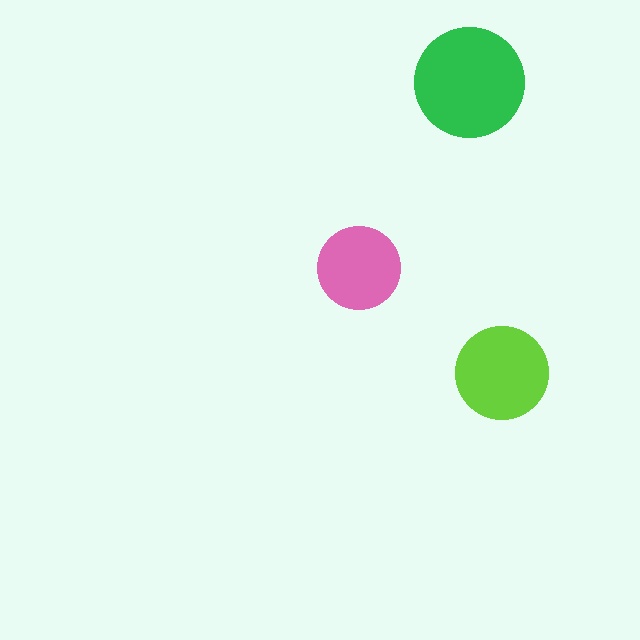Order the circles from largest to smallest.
the green one, the lime one, the pink one.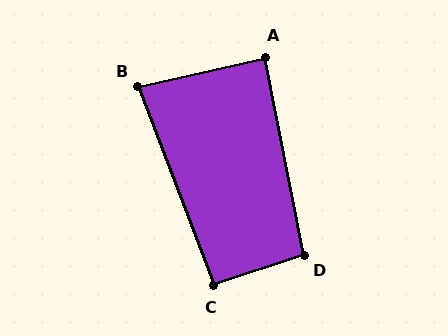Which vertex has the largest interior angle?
D, at approximately 98 degrees.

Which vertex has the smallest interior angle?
B, at approximately 82 degrees.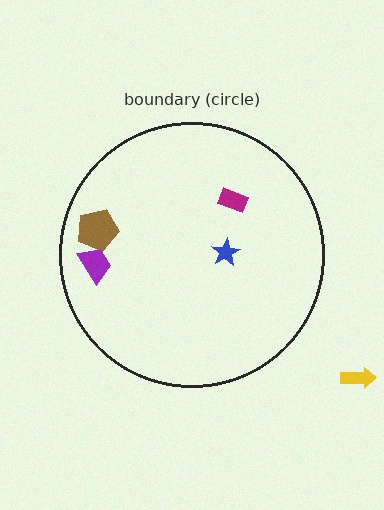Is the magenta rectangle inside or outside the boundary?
Inside.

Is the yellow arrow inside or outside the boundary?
Outside.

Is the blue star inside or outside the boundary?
Inside.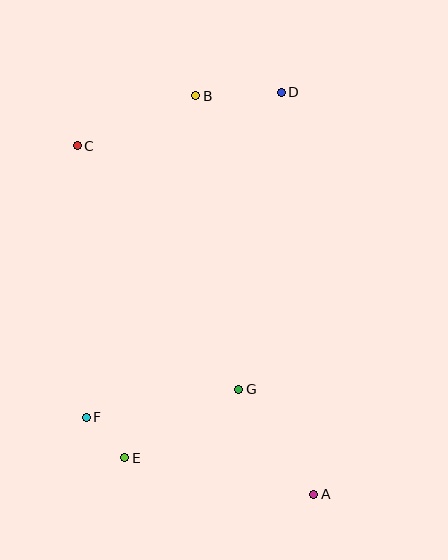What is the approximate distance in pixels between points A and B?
The distance between A and B is approximately 416 pixels.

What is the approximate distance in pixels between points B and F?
The distance between B and F is approximately 339 pixels.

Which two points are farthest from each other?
Points A and C are farthest from each other.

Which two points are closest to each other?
Points E and F are closest to each other.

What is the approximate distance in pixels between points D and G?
The distance between D and G is approximately 300 pixels.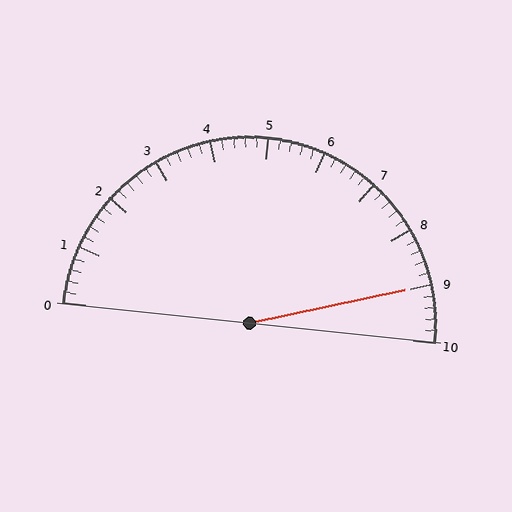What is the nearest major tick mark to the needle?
The nearest major tick mark is 9.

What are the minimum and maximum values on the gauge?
The gauge ranges from 0 to 10.